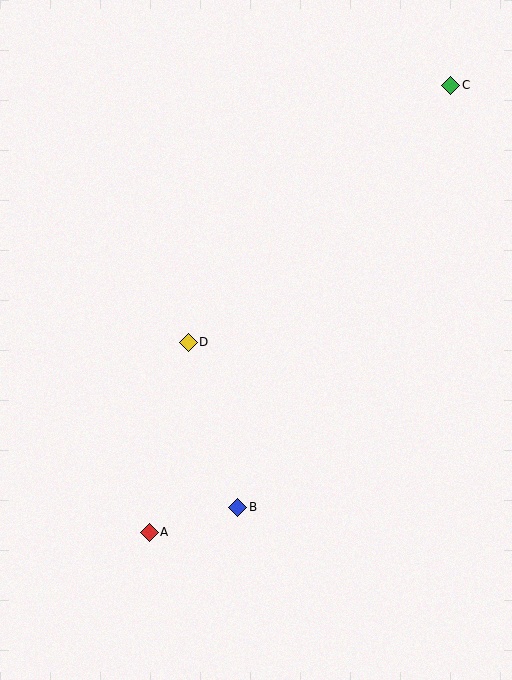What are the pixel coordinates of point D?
Point D is at (188, 342).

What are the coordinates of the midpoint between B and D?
The midpoint between B and D is at (213, 425).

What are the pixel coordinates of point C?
Point C is at (451, 85).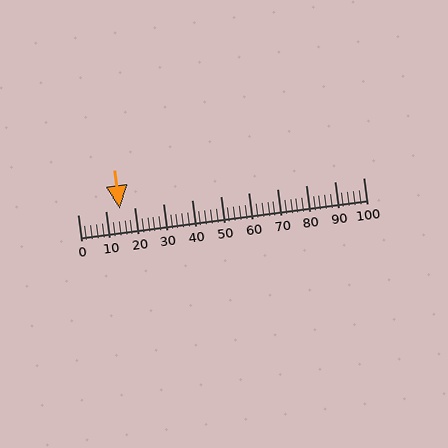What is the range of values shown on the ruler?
The ruler shows values from 0 to 100.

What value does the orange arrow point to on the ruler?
The orange arrow points to approximately 15.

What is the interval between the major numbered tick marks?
The major tick marks are spaced 10 units apart.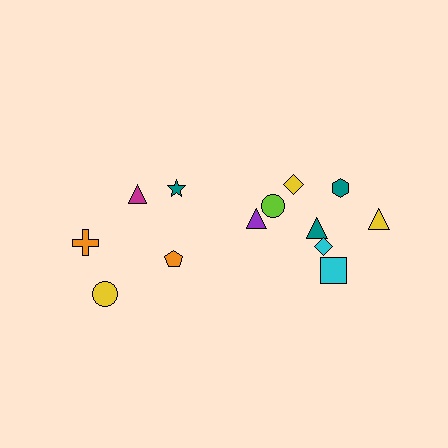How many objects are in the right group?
There are 8 objects.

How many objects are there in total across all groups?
There are 13 objects.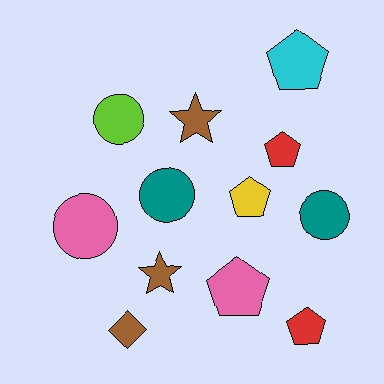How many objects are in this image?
There are 12 objects.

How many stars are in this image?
There are 2 stars.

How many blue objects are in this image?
There are no blue objects.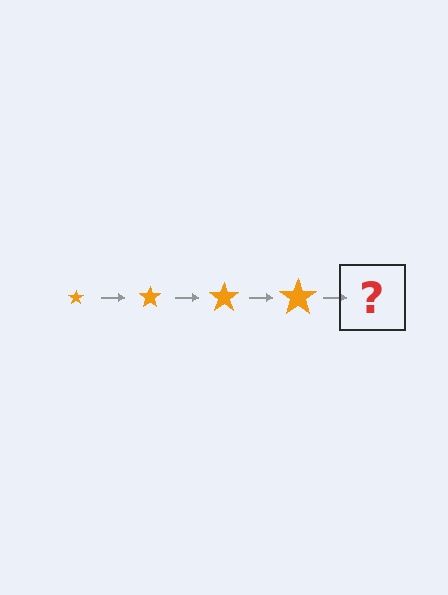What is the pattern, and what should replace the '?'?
The pattern is that the star gets progressively larger each step. The '?' should be an orange star, larger than the previous one.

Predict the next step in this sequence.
The next step is an orange star, larger than the previous one.